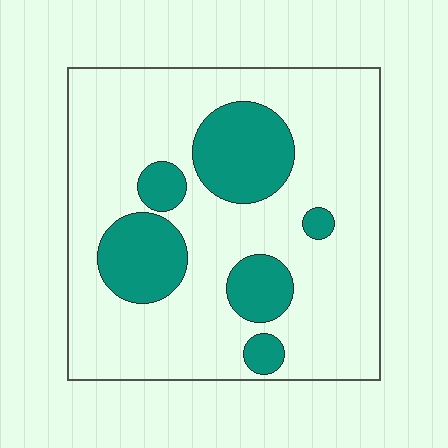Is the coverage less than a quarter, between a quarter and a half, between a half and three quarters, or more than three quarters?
Less than a quarter.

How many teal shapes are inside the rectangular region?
6.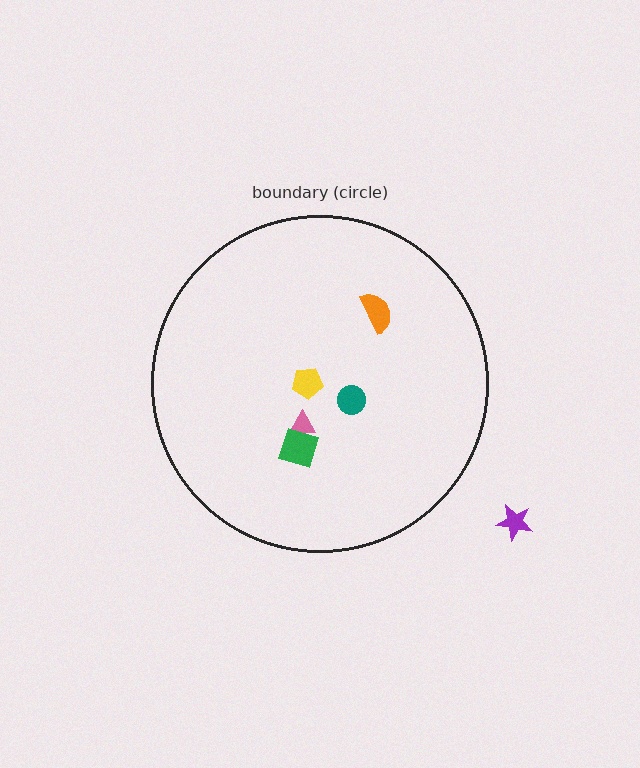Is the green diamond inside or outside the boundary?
Inside.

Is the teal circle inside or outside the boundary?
Inside.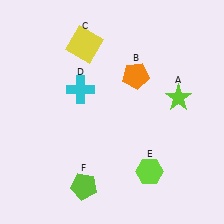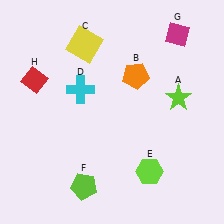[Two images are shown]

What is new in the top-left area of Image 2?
A red diamond (H) was added in the top-left area of Image 2.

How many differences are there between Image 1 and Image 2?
There are 2 differences between the two images.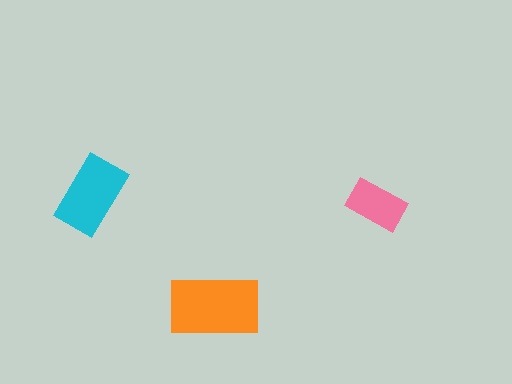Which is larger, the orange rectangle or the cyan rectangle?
The orange one.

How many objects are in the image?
There are 3 objects in the image.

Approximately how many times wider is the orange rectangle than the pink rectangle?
About 1.5 times wider.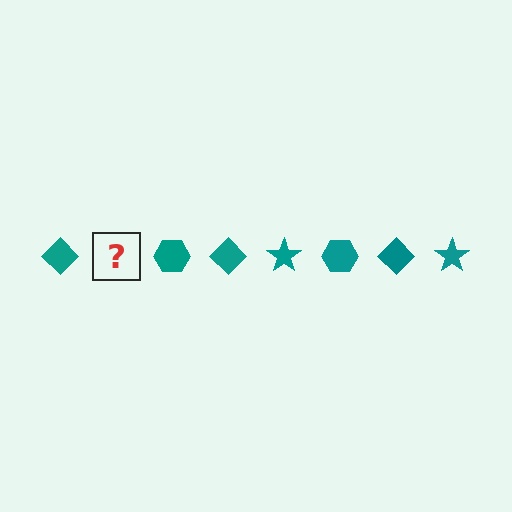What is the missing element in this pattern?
The missing element is a teal star.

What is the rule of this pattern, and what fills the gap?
The rule is that the pattern cycles through diamond, star, hexagon shapes in teal. The gap should be filled with a teal star.